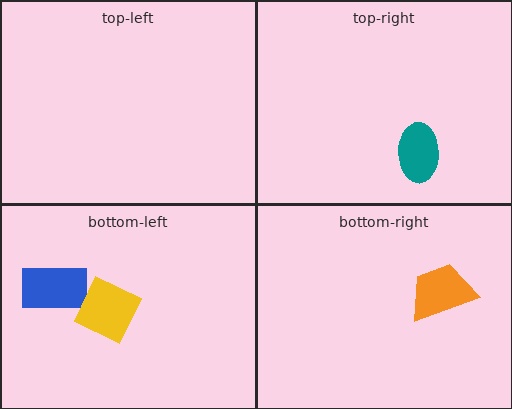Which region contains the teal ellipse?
The top-right region.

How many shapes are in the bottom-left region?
2.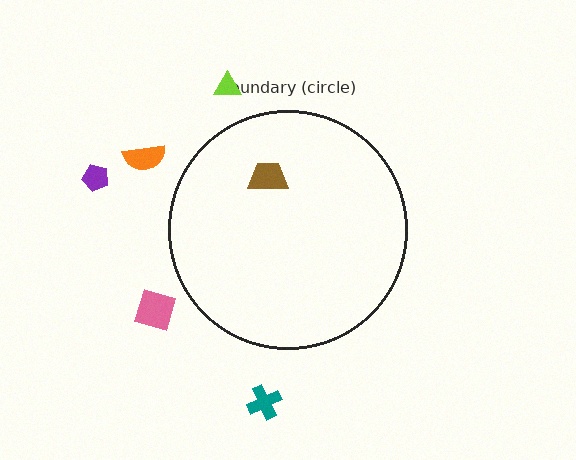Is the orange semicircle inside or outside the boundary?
Outside.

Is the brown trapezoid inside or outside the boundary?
Inside.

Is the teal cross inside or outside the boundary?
Outside.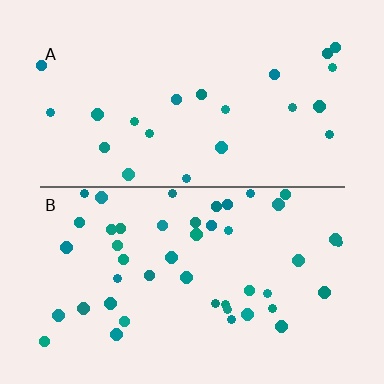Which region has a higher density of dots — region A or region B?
B (the bottom).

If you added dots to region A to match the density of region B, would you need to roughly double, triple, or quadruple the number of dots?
Approximately double.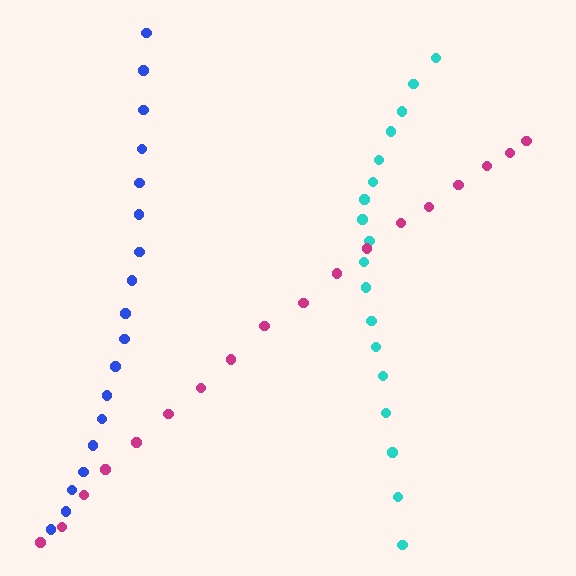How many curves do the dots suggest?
There are 3 distinct paths.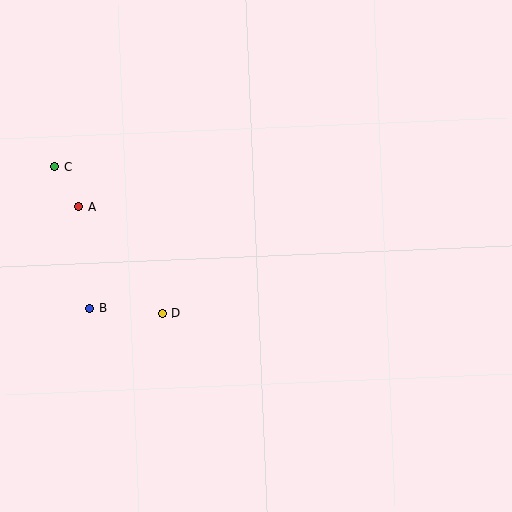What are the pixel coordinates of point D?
Point D is at (162, 314).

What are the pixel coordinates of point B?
Point B is at (90, 309).